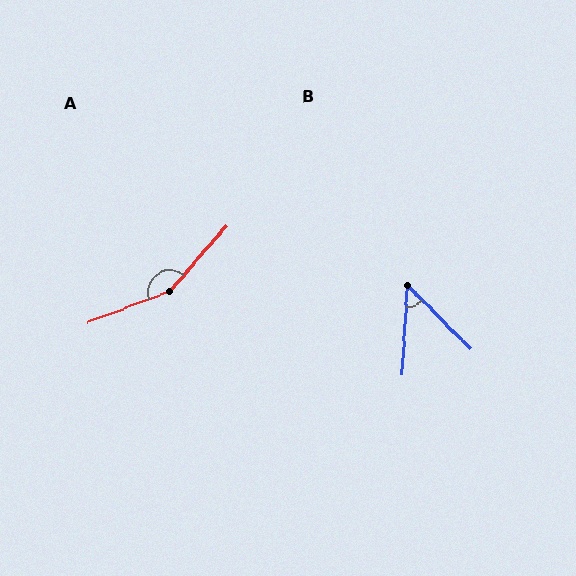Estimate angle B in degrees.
Approximately 48 degrees.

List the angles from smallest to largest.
B (48°), A (152°).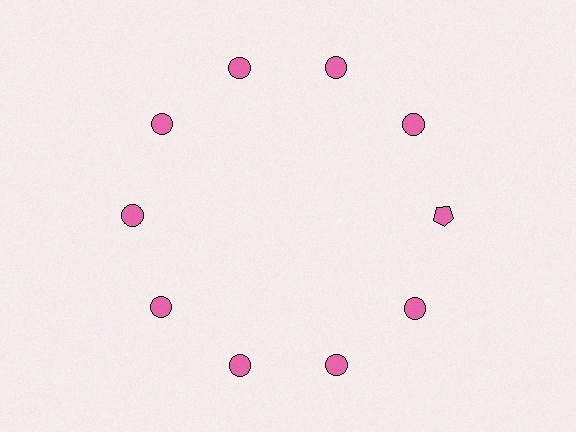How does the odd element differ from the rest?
It has a different shape: pentagon instead of circle.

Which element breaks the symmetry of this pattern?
The pink pentagon at roughly the 3 o'clock position breaks the symmetry. All other shapes are pink circles.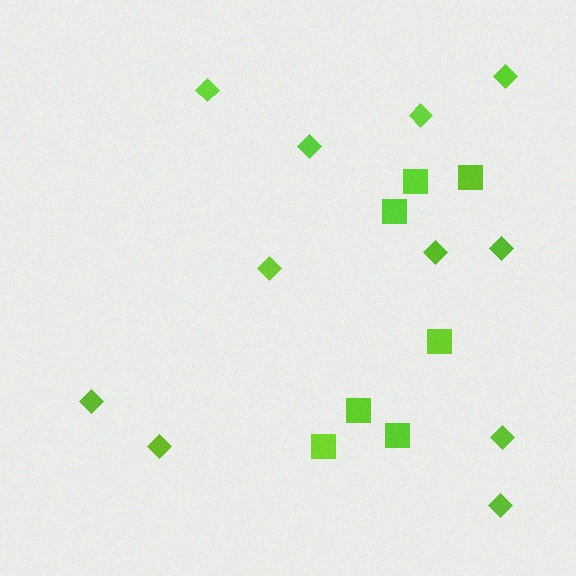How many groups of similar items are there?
There are 2 groups: one group of squares (7) and one group of diamonds (11).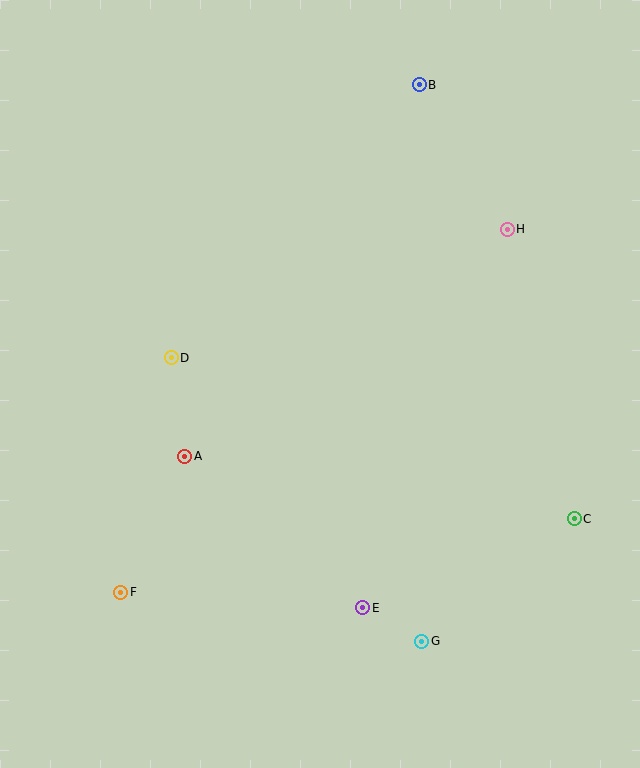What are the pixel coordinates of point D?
Point D is at (171, 358).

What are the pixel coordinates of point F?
Point F is at (121, 592).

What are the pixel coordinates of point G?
Point G is at (422, 641).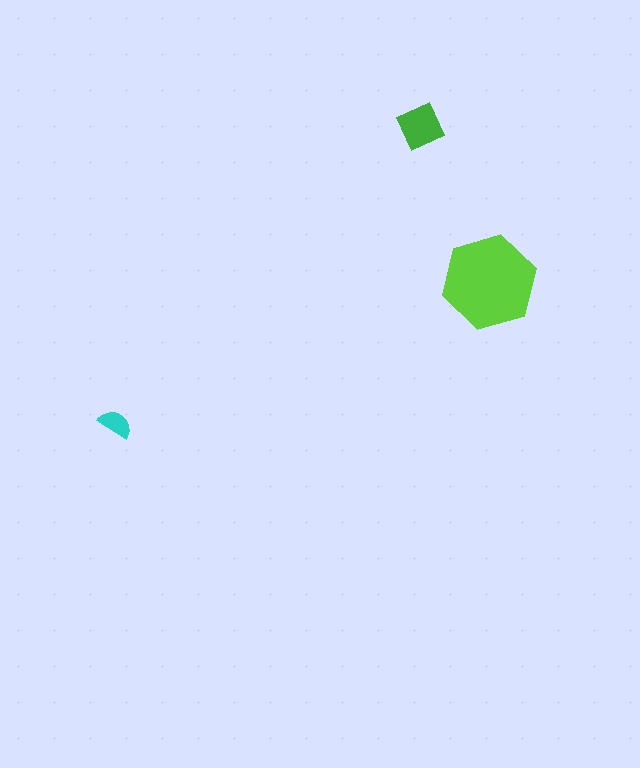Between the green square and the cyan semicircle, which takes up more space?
The green square.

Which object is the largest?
The lime hexagon.